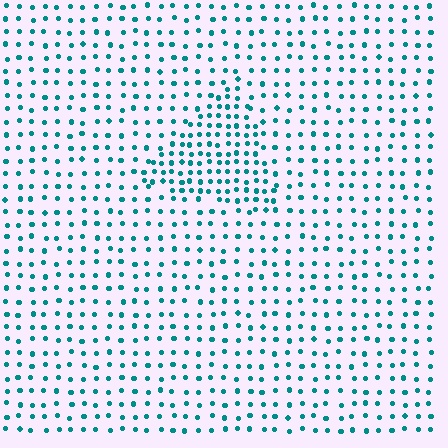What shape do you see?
I see a triangle.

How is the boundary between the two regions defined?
The boundary is defined by a change in element density (approximately 1.9x ratio). All elements are the same color, size, and shape.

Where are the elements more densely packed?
The elements are more densely packed inside the triangle boundary.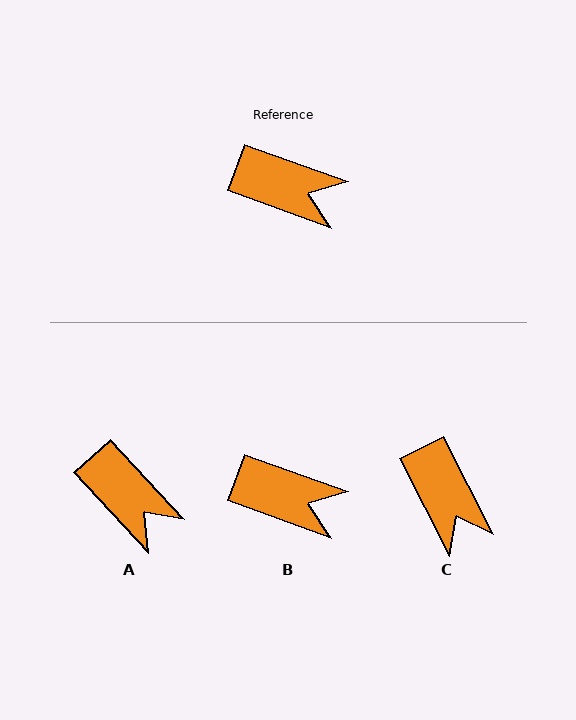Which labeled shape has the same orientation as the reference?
B.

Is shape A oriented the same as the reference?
No, it is off by about 27 degrees.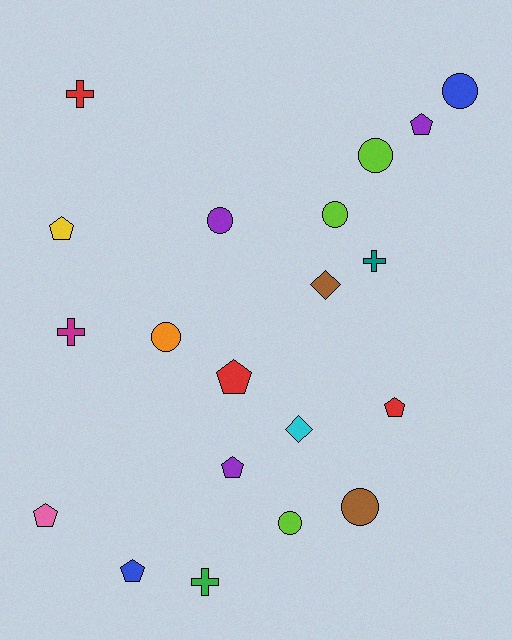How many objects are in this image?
There are 20 objects.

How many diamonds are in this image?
There are 2 diamonds.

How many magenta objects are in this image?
There is 1 magenta object.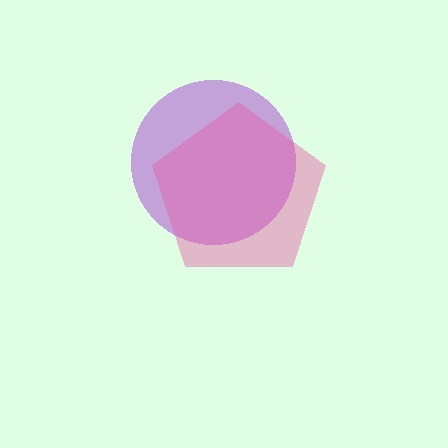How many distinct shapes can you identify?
There are 2 distinct shapes: a purple circle, a pink pentagon.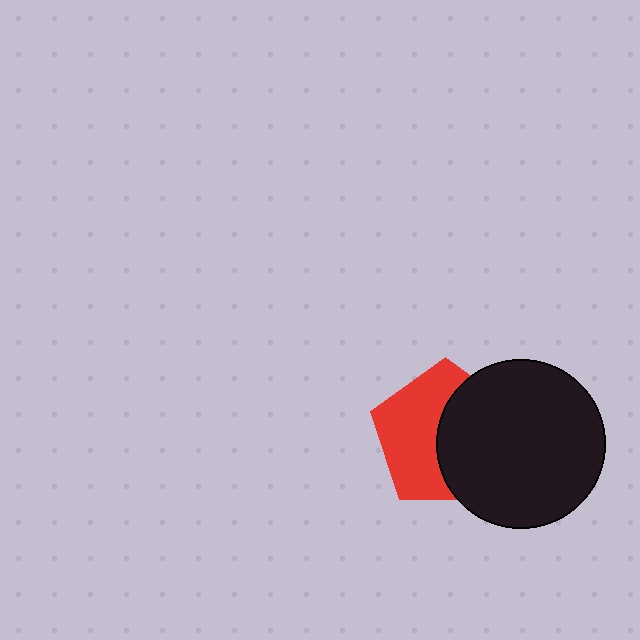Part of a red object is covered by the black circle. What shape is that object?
It is a pentagon.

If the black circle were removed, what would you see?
You would see the complete red pentagon.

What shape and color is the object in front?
The object in front is a black circle.